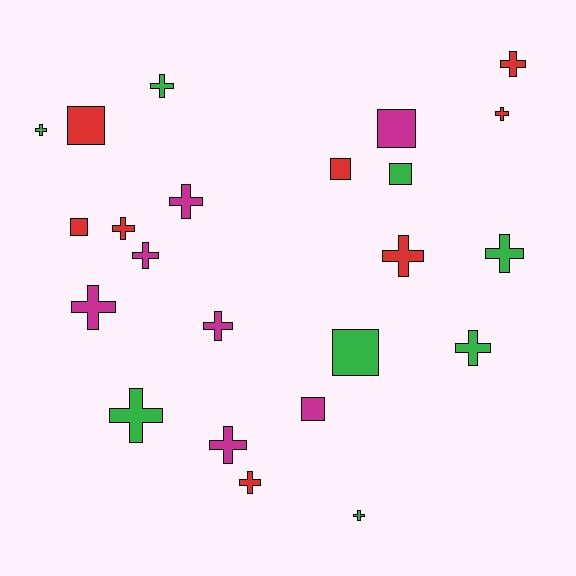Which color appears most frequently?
Red, with 8 objects.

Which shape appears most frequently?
Cross, with 16 objects.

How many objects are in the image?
There are 23 objects.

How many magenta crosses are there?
There are 5 magenta crosses.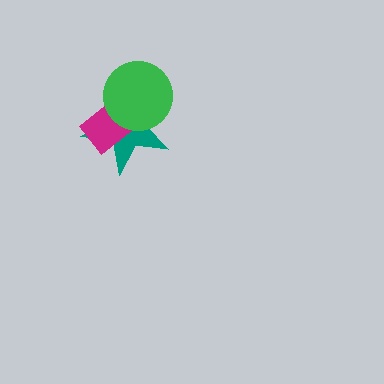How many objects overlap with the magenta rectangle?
2 objects overlap with the magenta rectangle.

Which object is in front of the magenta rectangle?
The green circle is in front of the magenta rectangle.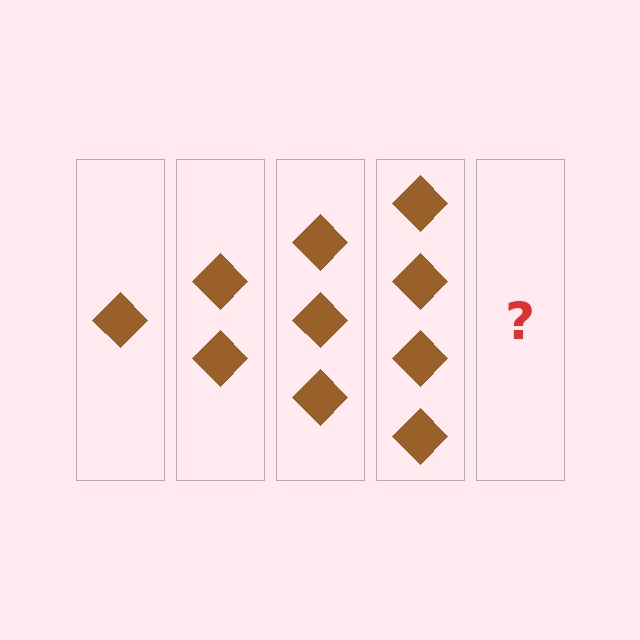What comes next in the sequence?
The next element should be 5 diamonds.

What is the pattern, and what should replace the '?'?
The pattern is that each step adds one more diamond. The '?' should be 5 diamonds.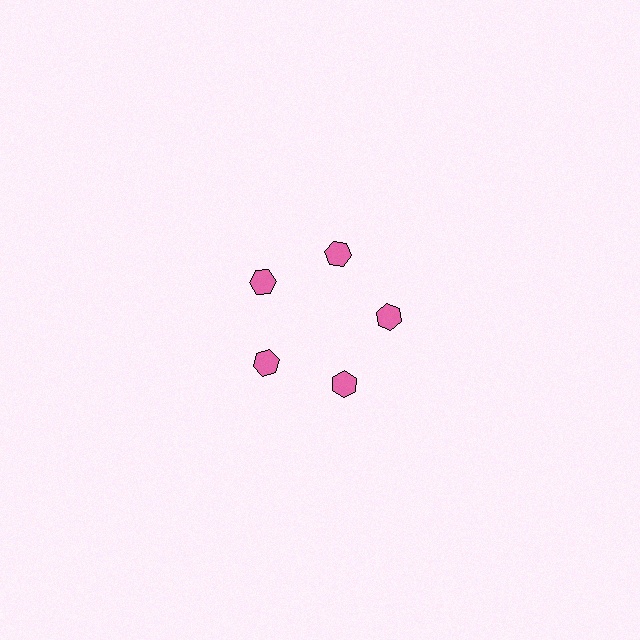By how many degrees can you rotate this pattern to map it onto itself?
The pattern maps onto itself every 72 degrees of rotation.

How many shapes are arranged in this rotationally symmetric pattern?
There are 5 shapes, arranged in 5 groups of 1.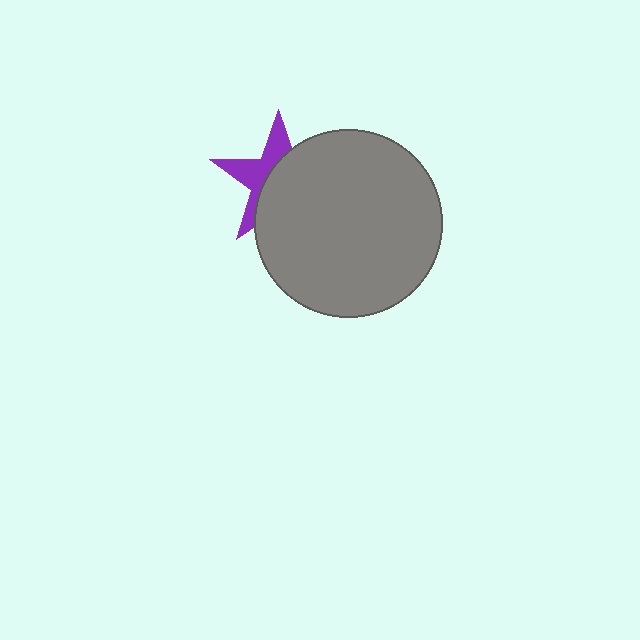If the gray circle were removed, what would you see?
You would see the complete purple star.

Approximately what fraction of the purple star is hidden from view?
Roughly 60% of the purple star is hidden behind the gray circle.